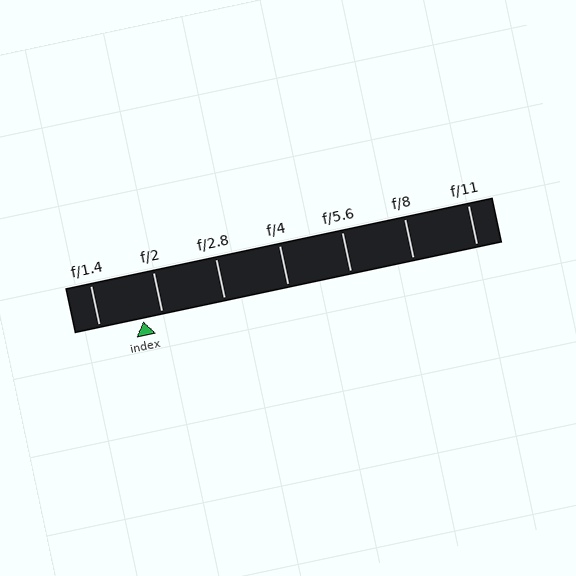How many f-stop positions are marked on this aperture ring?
There are 7 f-stop positions marked.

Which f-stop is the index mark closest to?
The index mark is closest to f/2.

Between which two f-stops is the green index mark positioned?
The index mark is between f/1.4 and f/2.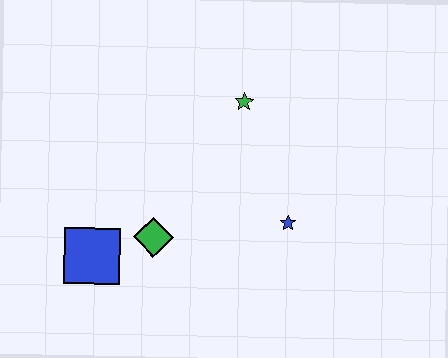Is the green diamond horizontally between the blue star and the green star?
No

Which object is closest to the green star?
The blue star is closest to the green star.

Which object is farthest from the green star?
The blue square is farthest from the green star.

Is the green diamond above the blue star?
No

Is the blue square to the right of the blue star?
No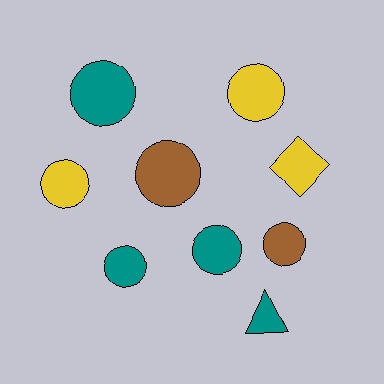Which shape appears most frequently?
Circle, with 7 objects.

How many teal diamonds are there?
There are no teal diamonds.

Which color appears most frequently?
Teal, with 4 objects.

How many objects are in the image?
There are 9 objects.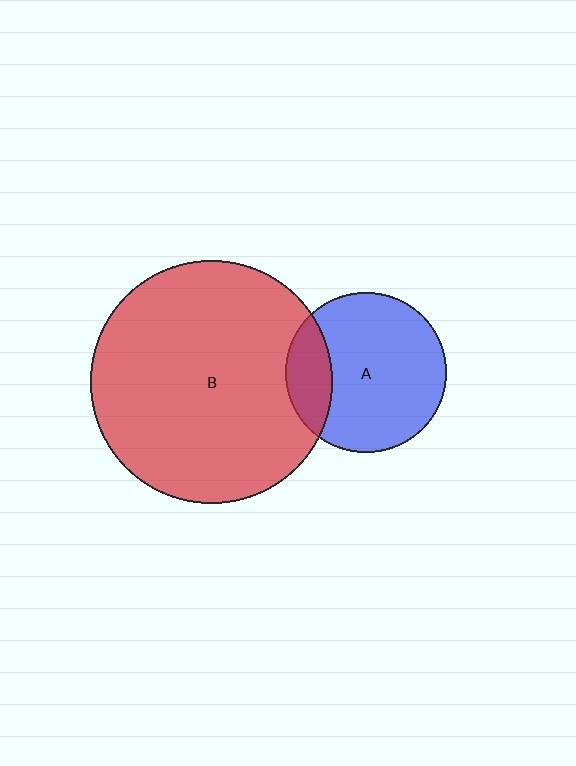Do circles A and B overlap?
Yes.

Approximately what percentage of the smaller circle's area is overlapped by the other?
Approximately 20%.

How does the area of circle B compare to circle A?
Approximately 2.3 times.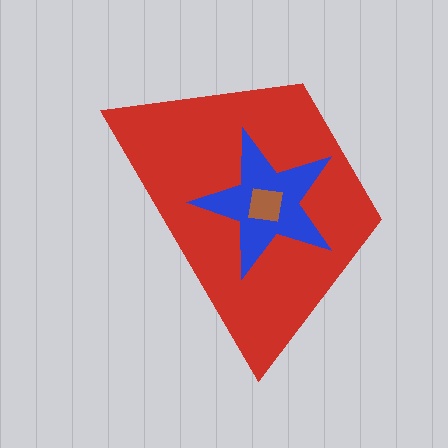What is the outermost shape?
The red trapezoid.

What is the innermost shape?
The brown square.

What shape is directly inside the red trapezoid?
The blue star.